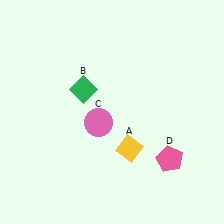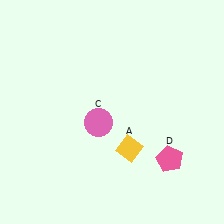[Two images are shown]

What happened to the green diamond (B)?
The green diamond (B) was removed in Image 2. It was in the top-left area of Image 1.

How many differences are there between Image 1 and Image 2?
There is 1 difference between the two images.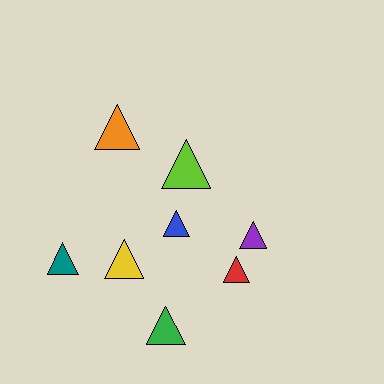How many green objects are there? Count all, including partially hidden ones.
There is 1 green object.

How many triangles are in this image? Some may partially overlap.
There are 8 triangles.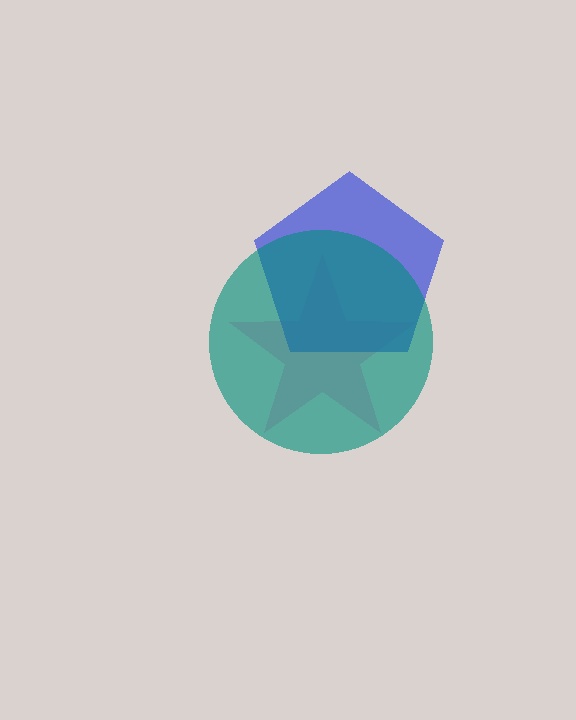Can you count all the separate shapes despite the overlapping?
Yes, there are 3 separate shapes.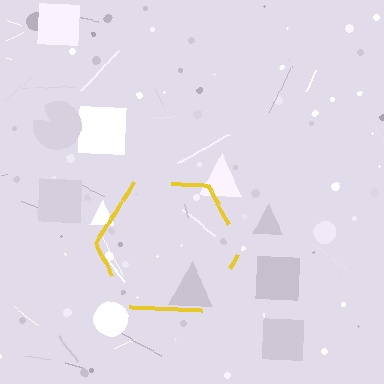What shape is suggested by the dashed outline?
The dashed outline suggests a hexagon.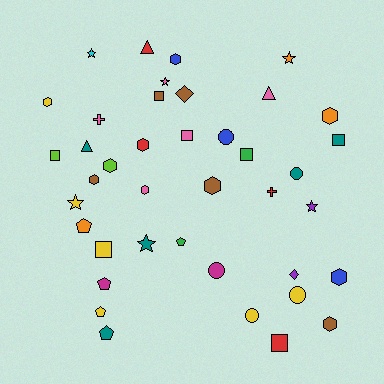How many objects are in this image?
There are 40 objects.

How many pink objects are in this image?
There are 5 pink objects.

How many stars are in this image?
There are 6 stars.